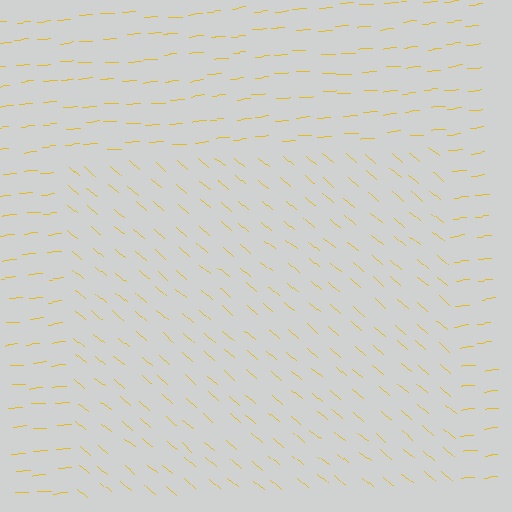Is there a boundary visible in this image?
Yes, there is a texture boundary formed by a change in line orientation.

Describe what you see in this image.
The image is filled with small yellow line segments. A rectangle region in the image has lines oriented differently from the surrounding lines, creating a visible texture boundary.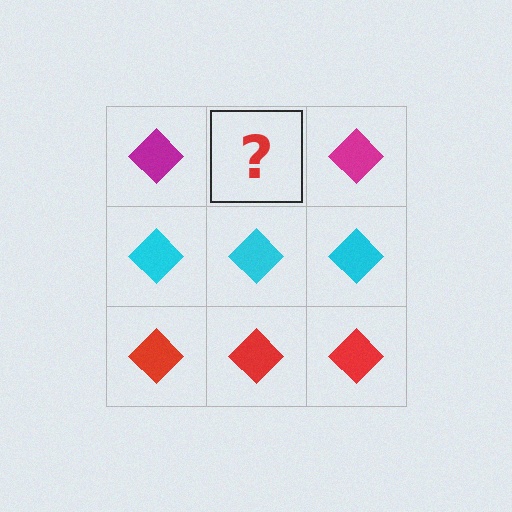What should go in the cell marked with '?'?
The missing cell should contain a magenta diamond.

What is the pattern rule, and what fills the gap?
The rule is that each row has a consistent color. The gap should be filled with a magenta diamond.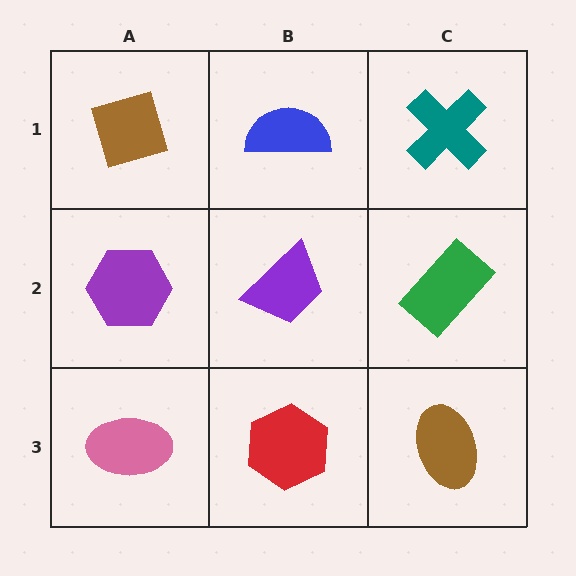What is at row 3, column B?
A red hexagon.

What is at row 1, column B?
A blue semicircle.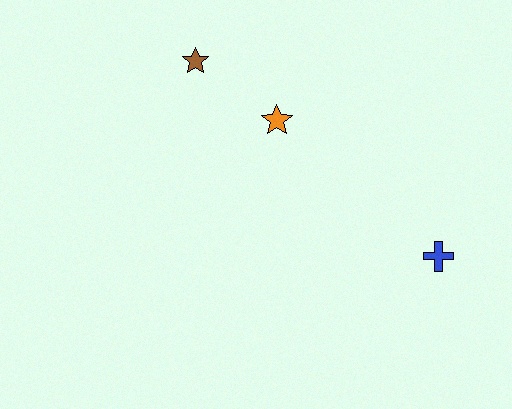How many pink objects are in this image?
There are no pink objects.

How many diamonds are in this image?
There are no diamonds.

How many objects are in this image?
There are 3 objects.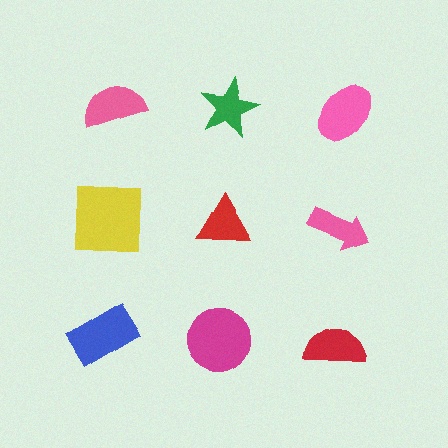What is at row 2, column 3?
A pink arrow.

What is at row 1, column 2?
A green star.